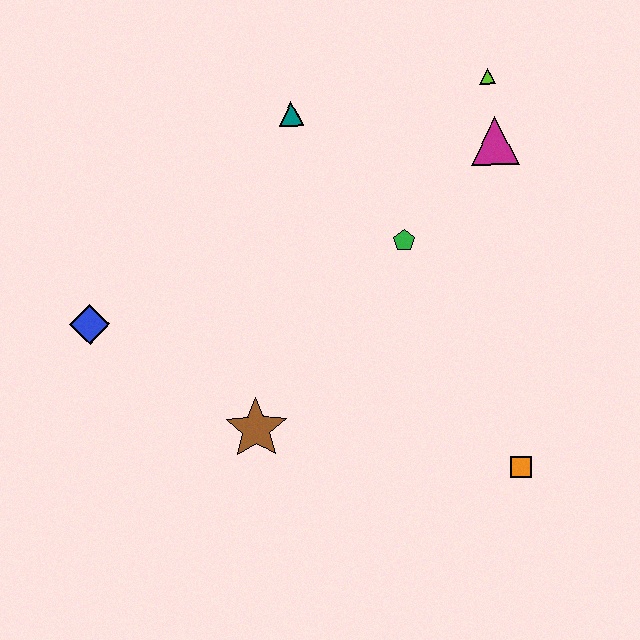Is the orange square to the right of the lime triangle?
Yes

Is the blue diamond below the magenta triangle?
Yes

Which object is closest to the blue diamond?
The brown star is closest to the blue diamond.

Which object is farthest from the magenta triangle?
The blue diamond is farthest from the magenta triangle.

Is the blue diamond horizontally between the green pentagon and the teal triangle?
No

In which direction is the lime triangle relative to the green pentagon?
The lime triangle is above the green pentagon.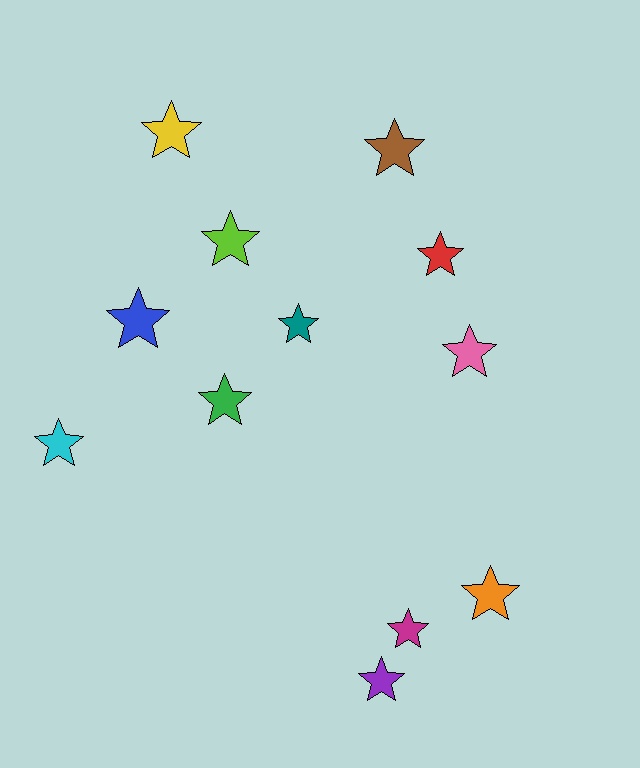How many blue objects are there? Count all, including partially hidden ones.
There is 1 blue object.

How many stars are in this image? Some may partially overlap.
There are 12 stars.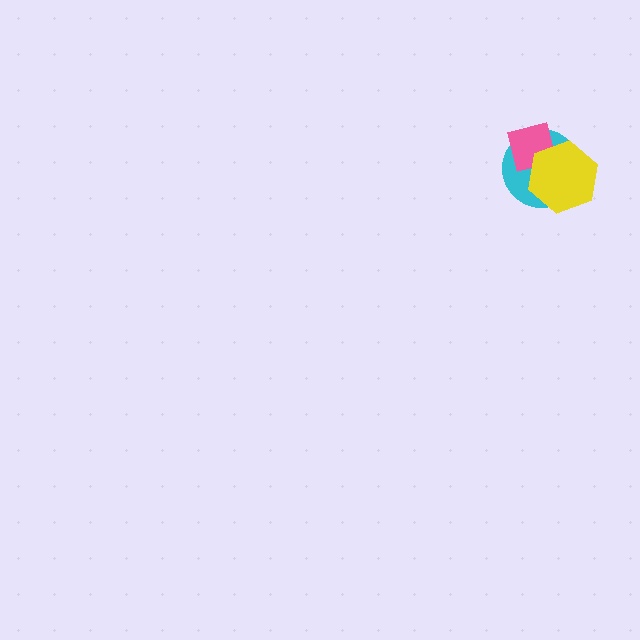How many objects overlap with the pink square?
2 objects overlap with the pink square.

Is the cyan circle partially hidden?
Yes, it is partially covered by another shape.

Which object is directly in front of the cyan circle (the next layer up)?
The pink square is directly in front of the cyan circle.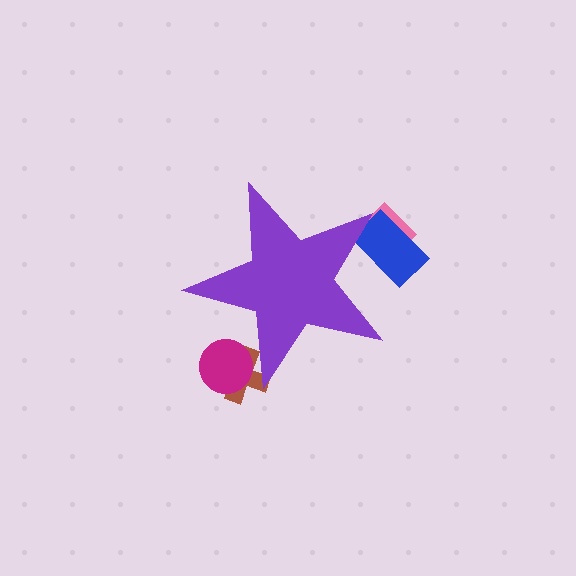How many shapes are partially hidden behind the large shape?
4 shapes are partially hidden.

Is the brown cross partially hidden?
Yes, the brown cross is partially hidden behind the purple star.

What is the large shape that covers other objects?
A purple star.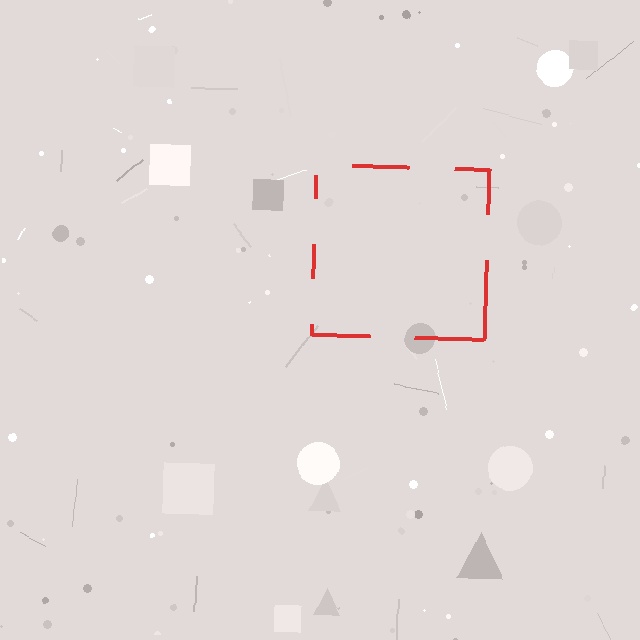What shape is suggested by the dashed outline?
The dashed outline suggests a square.